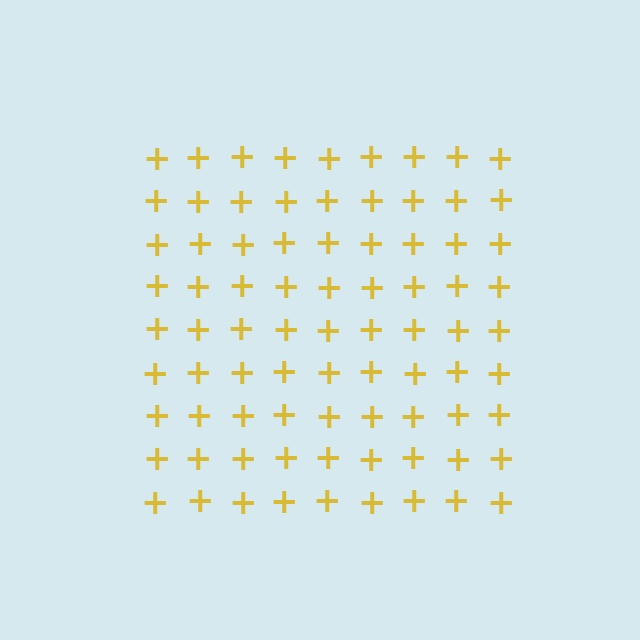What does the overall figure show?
The overall figure shows a square.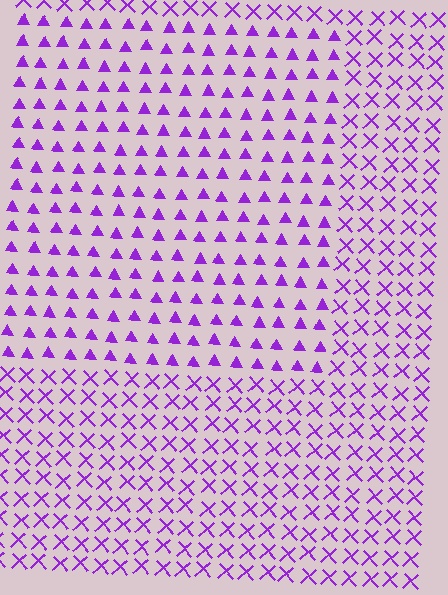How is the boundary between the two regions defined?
The boundary is defined by a change in element shape: triangles inside vs. X marks outside. All elements share the same color and spacing.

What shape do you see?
I see a rectangle.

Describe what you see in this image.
The image is filled with small purple elements arranged in a uniform grid. A rectangle-shaped region contains triangles, while the surrounding area contains X marks. The boundary is defined purely by the change in element shape.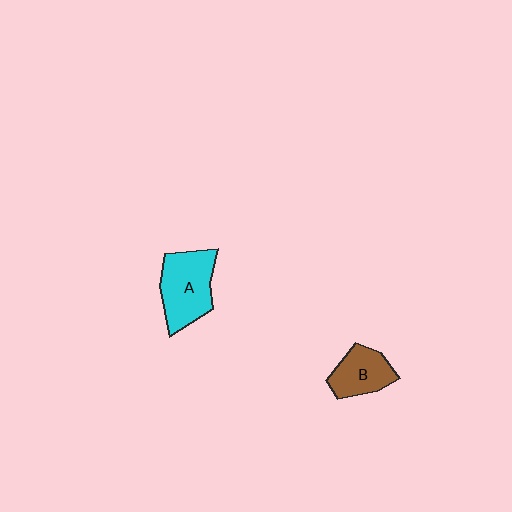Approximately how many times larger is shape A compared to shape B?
Approximately 1.5 times.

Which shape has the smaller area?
Shape B (brown).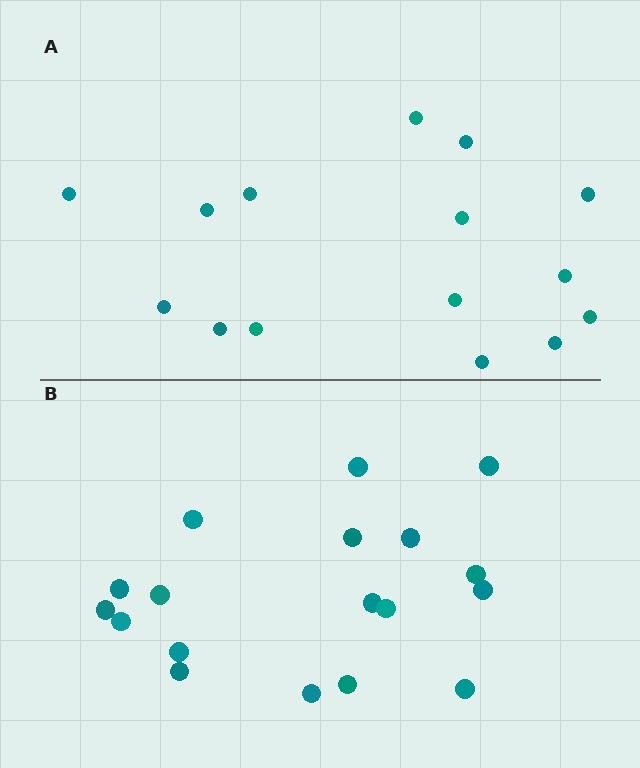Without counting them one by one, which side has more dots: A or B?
Region B (the bottom region) has more dots.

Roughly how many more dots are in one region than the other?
Region B has just a few more — roughly 2 or 3 more dots than region A.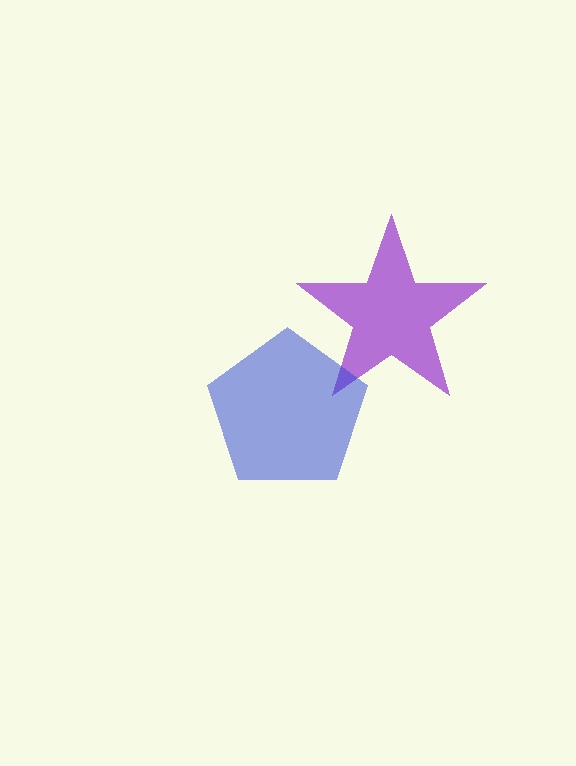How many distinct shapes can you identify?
There are 2 distinct shapes: a purple star, a blue pentagon.